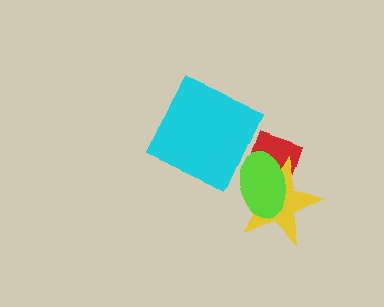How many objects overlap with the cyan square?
0 objects overlap with the cyan square.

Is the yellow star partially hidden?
Yes, it is partially covered by another shape.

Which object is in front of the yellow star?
The lime ellipse is in front of the yellow star.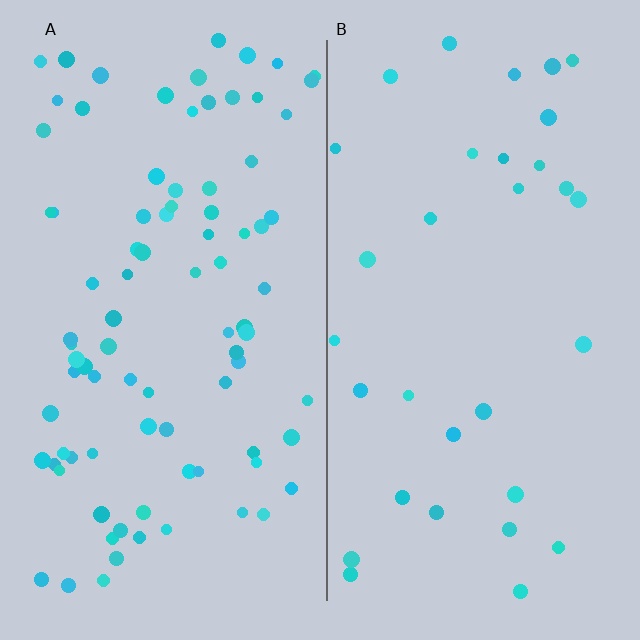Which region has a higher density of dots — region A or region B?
A (the left).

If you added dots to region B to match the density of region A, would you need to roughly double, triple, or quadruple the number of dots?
Approximately triple.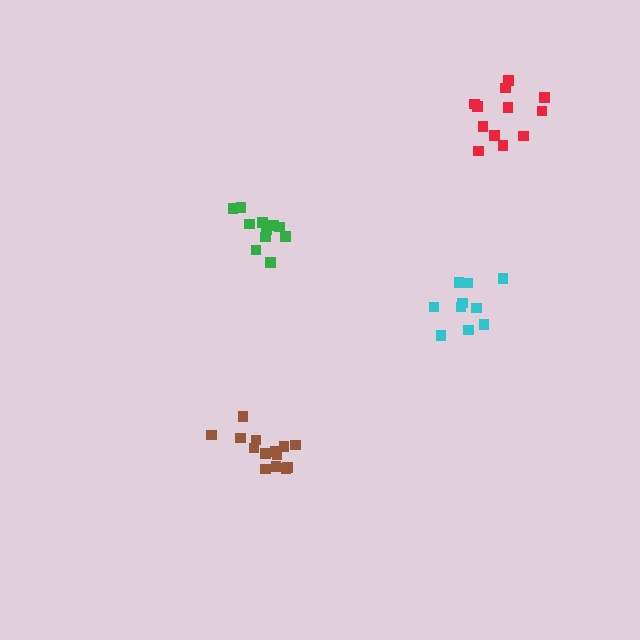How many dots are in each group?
Group 1: 14 dots, Group 2: 12 dots, Group 3: 10 dots, Group 4: 12 dots (48 total).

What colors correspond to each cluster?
The clusters are colored: brown, green, cyan, red.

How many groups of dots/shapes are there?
There are 4 groups.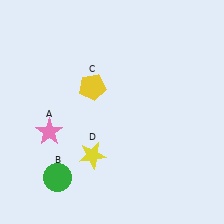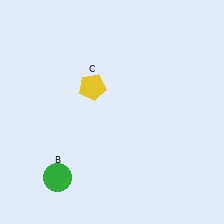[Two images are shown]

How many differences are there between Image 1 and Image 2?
There are 2 differences between the two images.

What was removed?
The yellow star (D), the pink star (A) were removed in Image 2.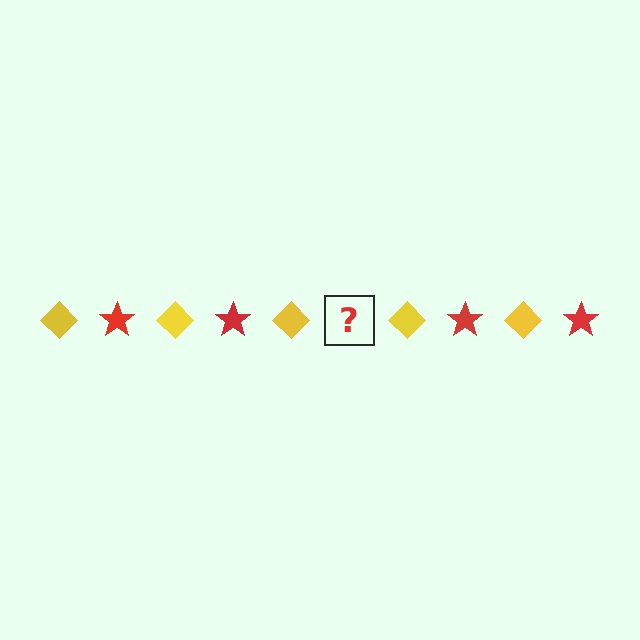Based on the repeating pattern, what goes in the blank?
The blank should be a red star.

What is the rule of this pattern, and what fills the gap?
The rule is that the pattern alternates between yellow diamond and red star. The gap should be filled with a red star.